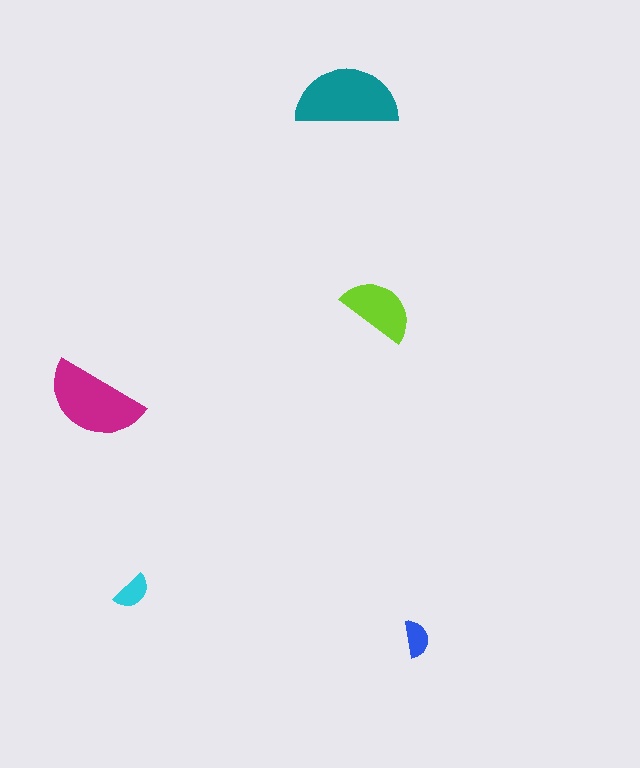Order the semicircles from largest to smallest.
the teal one, the magenta one, the lime one, the cyan one, the blue one.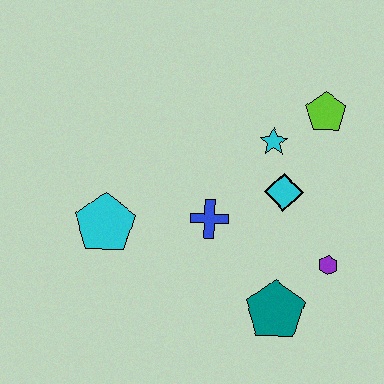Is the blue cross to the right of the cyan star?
No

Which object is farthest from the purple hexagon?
The cyan pentagon is farthest from the purple hexagon.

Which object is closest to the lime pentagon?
The cyan star is closest to the lime pentagon.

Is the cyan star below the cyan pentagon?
No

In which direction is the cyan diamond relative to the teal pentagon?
The cyan diamond is above the teal pentagon.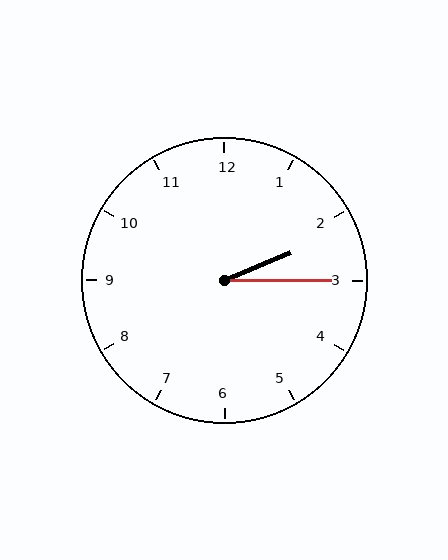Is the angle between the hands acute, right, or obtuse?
It is acute.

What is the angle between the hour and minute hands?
Approximately 22 degrees.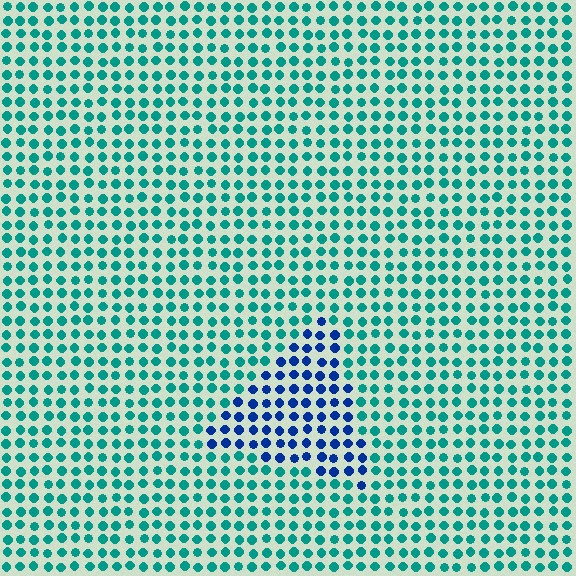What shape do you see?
I see a triangle.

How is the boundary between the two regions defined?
The boundary is defined purely by a slight shift in hue (about 48 degrees). Spacing, size, and orientation are identical on both sides.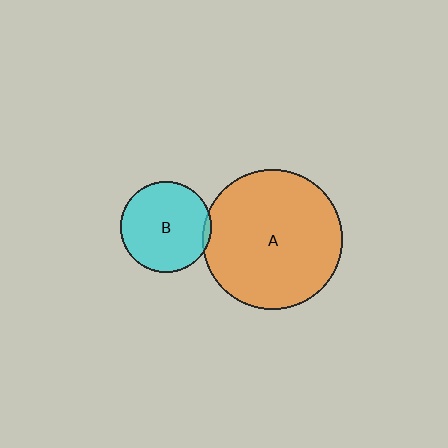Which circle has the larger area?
Circle A (orange).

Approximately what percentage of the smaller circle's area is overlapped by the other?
Approximately 5%.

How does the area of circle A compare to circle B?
Approximately 2.4 times.